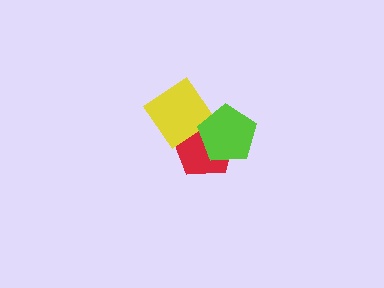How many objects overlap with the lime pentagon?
2 objects overlap with the lime pentagon.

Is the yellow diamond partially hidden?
Yes, it is partially covered by another shape.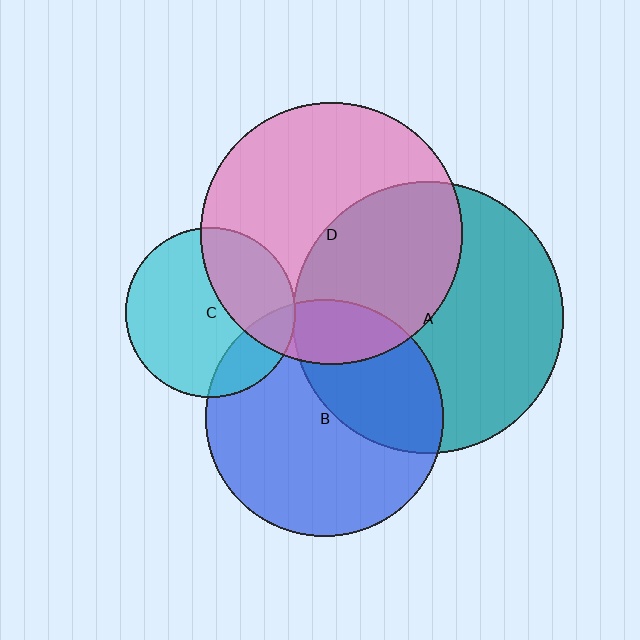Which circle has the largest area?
Circle A (teal).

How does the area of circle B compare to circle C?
Approximately 1.9 times.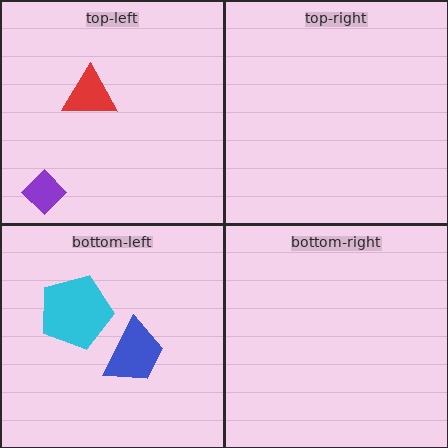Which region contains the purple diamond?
The top-left region.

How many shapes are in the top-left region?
2.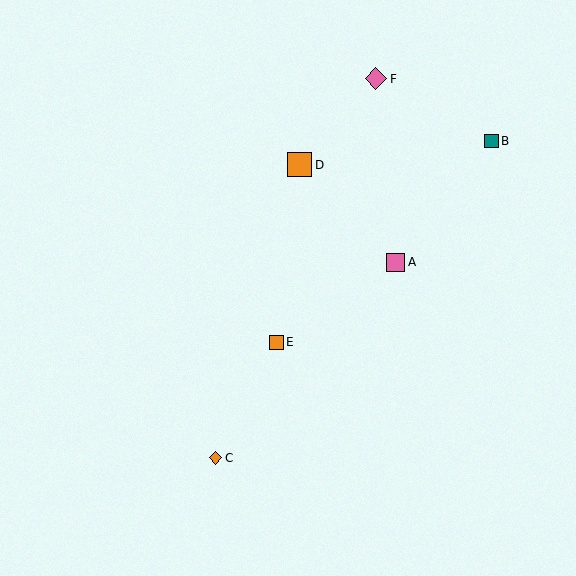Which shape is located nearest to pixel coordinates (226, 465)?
The orange diamond (labeled C) at (215, 458) is nearest to that location.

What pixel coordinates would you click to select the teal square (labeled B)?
Click at (492, 141) to select the teal square B.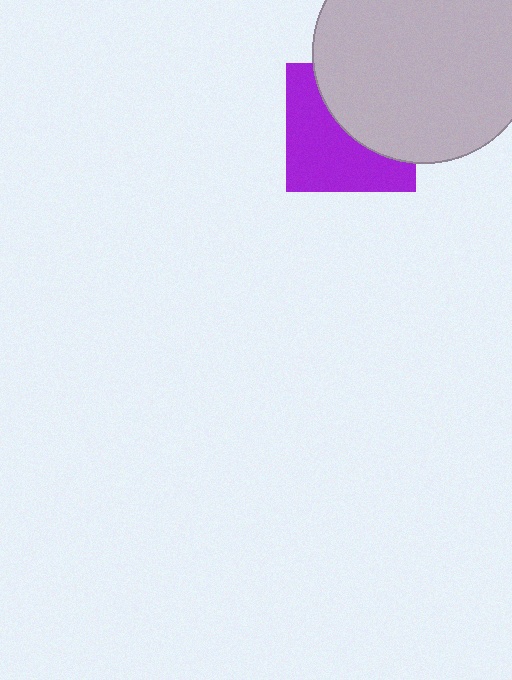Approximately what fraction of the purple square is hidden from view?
Roughly 46% of the purple square is hidden behind the light gray circle.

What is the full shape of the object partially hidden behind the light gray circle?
The partially hidden object is a purple square.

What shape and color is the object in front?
The object in front is a light gray circle.